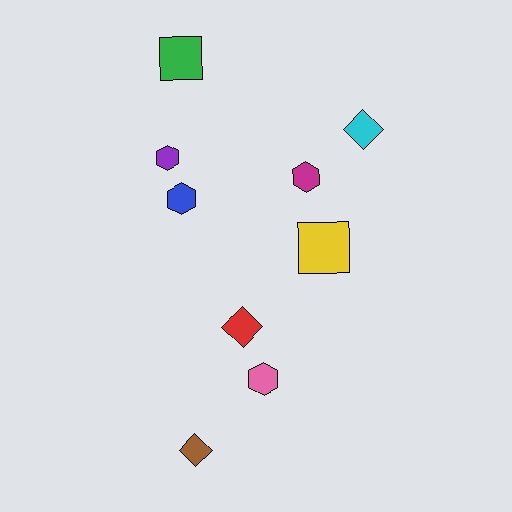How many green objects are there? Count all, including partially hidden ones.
There is 1 green object.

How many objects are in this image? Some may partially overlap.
There are 9 objects.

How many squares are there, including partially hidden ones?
There are 2 squares.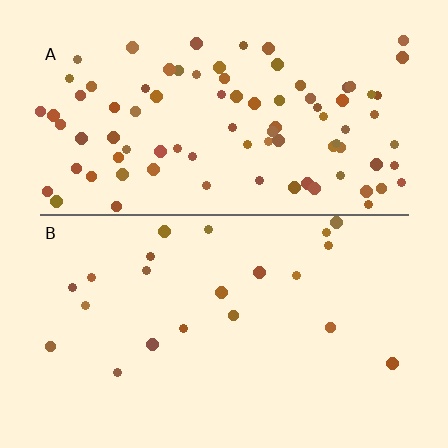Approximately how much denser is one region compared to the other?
Approximately 4.1× — region A over region B.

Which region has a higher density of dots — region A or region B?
A (the top).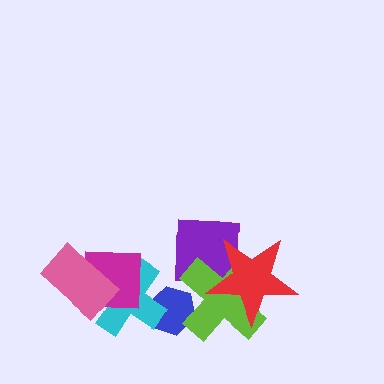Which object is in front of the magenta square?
The pink rectangle is in front of the magenta square.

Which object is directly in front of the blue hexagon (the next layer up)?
The cyan cross is directly in front of the blue hexagon.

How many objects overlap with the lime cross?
3 objects overlap with the lime cross.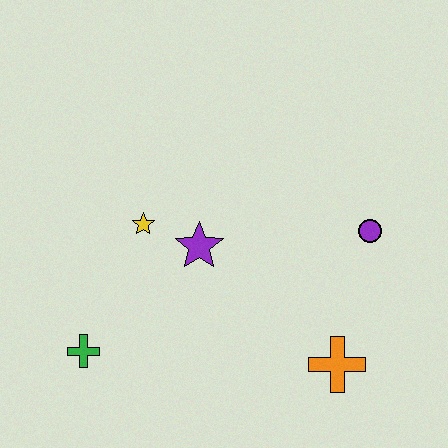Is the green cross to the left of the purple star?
Yes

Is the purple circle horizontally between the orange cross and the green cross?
No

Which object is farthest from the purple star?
The orange cross is farthest from the purple star.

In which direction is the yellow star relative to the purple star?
The yellow star is to the left of the purple star.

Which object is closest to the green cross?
The yellow star is closest to the green cross.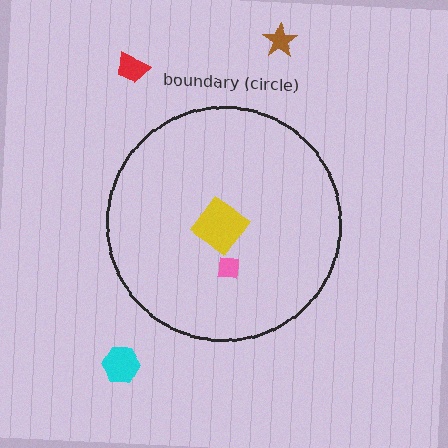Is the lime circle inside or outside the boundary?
Inside.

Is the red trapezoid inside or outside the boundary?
Outside.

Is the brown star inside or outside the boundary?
Outside.